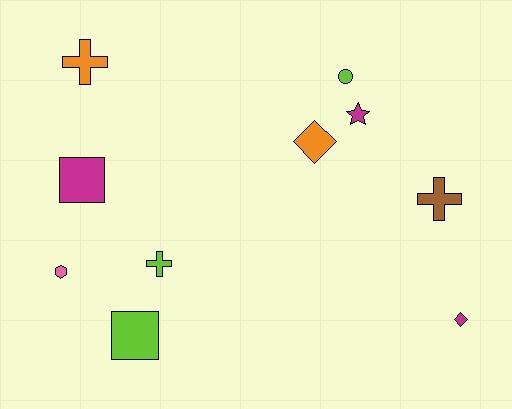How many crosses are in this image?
There are 3 crosses.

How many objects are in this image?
There are 10 objects.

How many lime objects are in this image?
There are 3 lime objects.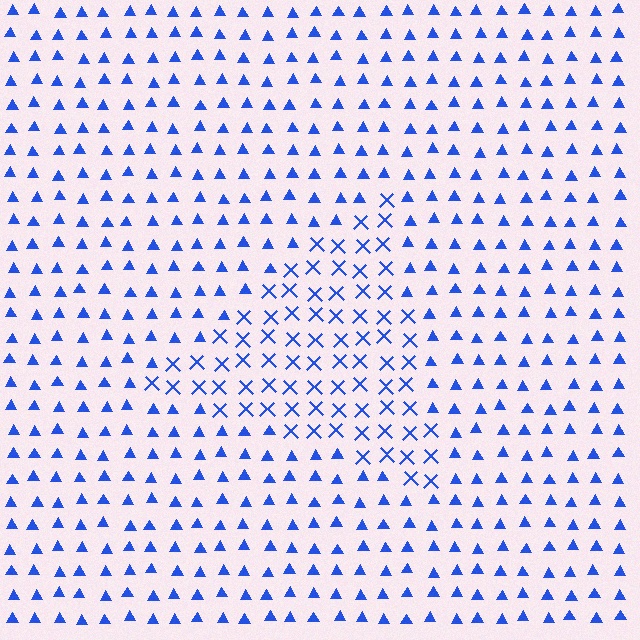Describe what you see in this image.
The image is filled with small blue elements arranged in a uniform grid. A triangle-shaped region contains X marks, while the surrounding area contains triangles. The boundary is defined purely by the change in element shape.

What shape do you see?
I see a triangle.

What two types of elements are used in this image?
The image uses X marks inside the triangle region and triangles outside it.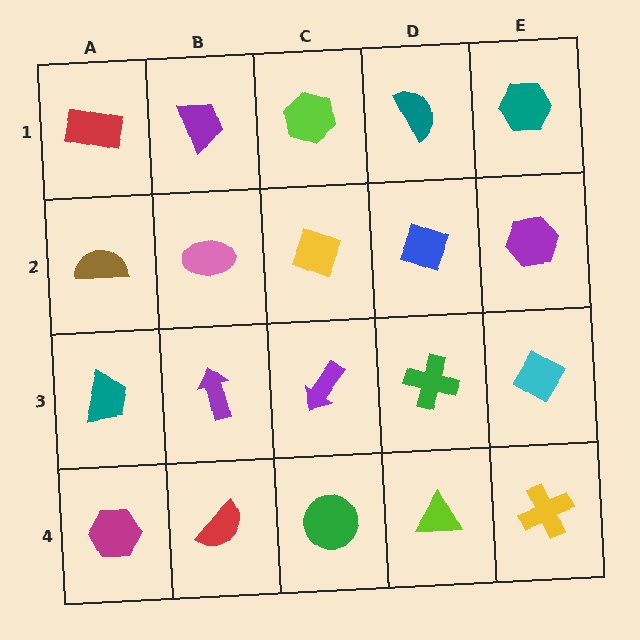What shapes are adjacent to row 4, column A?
A teal trapezoid (row 3, column A), a red semicircle (row 4, column B).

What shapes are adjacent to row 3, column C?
A yellow diamond (row 2, column C), a green circle (row 4, column C), a purple arrow (row 3, column B), a green cross (row 3, column D).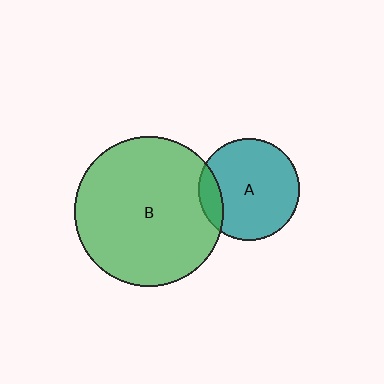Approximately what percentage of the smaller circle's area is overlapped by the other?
Approximately 15%.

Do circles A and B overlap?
Yes.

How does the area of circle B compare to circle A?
Approximately 2.2 times.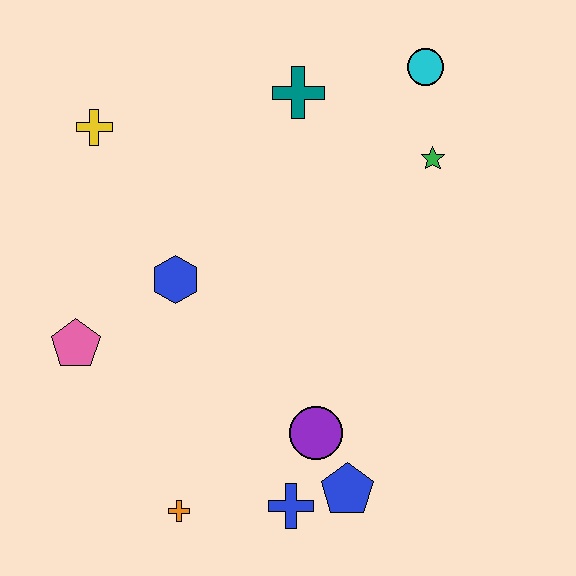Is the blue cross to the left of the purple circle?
Yes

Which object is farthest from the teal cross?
The orange cross is farthest from the teal cross.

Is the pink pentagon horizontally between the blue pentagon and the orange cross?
No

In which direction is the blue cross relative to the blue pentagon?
The blue cross is to the left of the blue pentagon.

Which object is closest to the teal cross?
The cyan circle is closest to the teal cross.